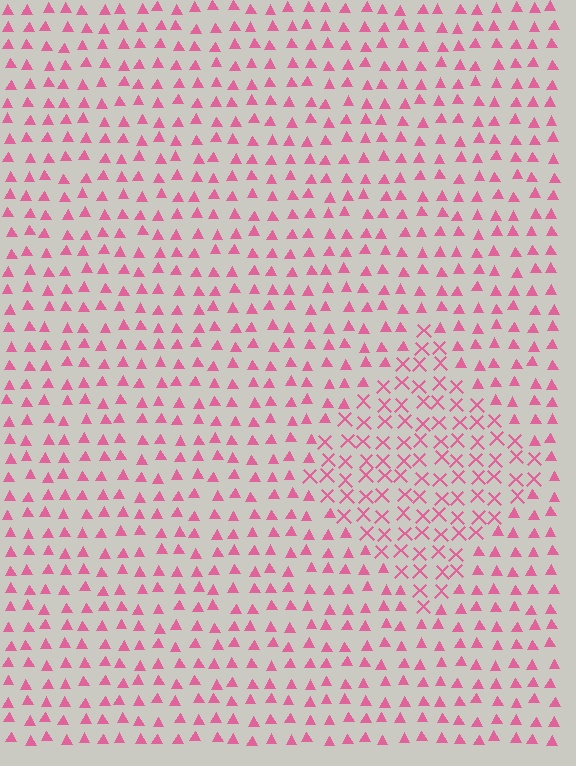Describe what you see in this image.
The image is filled with small pink elements arranged in a uniform grid. A diamond-shaped region contains X marks, while the surrounding area contains triangles. The boundary is defined purely by the change in element shape.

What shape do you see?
I see a diamond.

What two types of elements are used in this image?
The image uses X marks inside the diamond region and triangles outside it.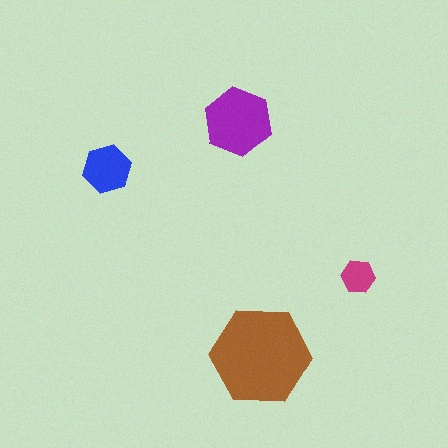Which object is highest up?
The purple hexagon is topmost.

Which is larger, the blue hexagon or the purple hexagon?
The purple one.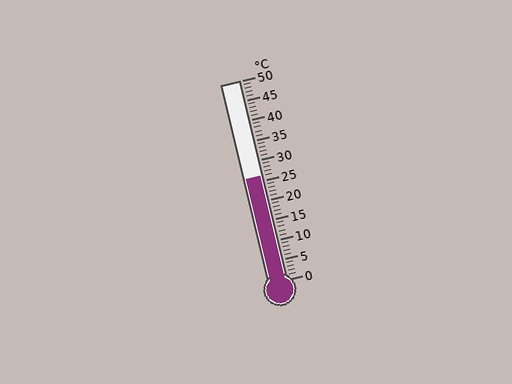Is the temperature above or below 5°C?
The temperature is above 5°C.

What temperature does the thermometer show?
The thermometer shows approximately 26°C.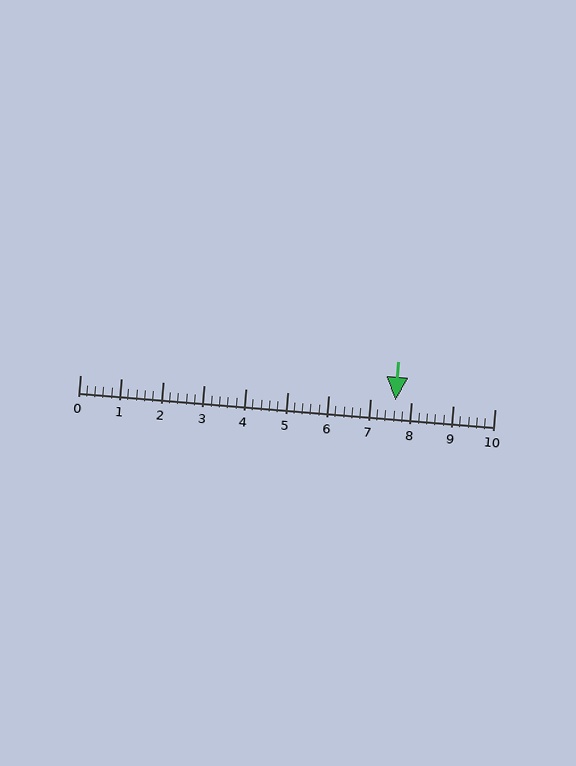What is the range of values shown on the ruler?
The ruler shows values from 0 to 10.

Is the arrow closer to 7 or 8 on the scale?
The arrow is closer to 8.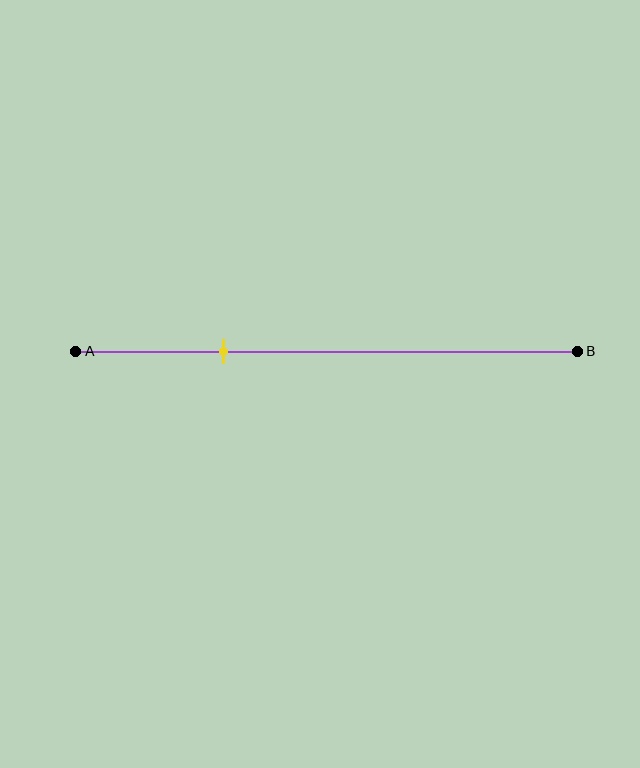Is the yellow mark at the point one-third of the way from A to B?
No, the mark is at about 30% from A, not at the 33% one-third point.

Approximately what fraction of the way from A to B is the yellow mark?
The yellow mark is approximately 30% of the way from A to B.